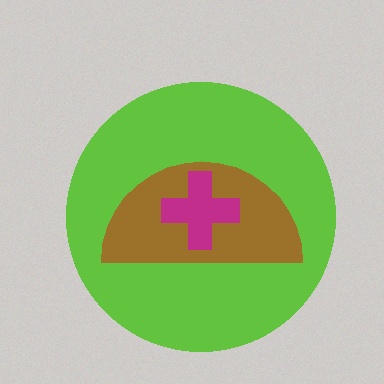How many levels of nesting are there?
3.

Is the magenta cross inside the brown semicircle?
Yes.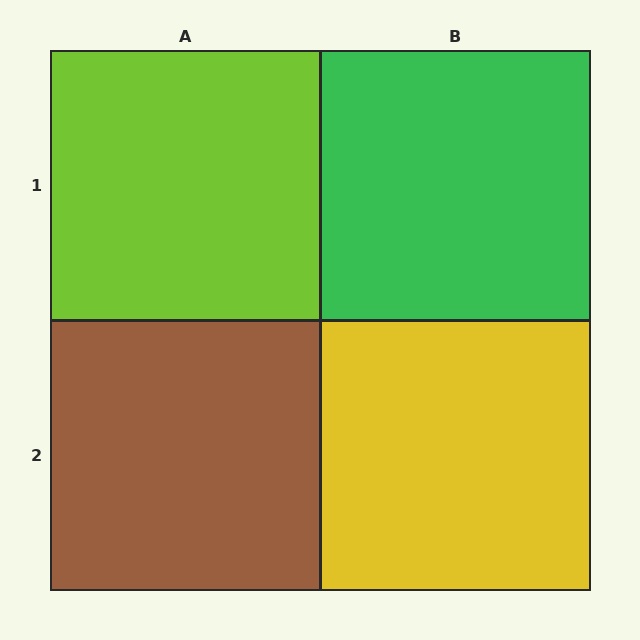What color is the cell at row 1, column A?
Lime.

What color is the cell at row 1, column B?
Green.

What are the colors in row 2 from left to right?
Brown, yellow.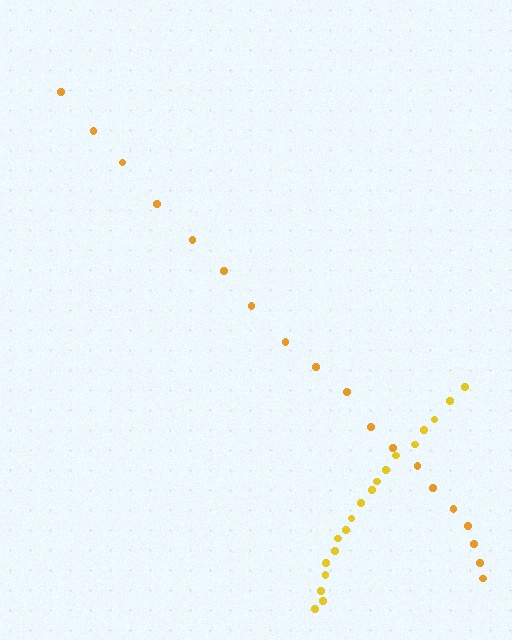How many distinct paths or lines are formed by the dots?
There are 2 distinct paths.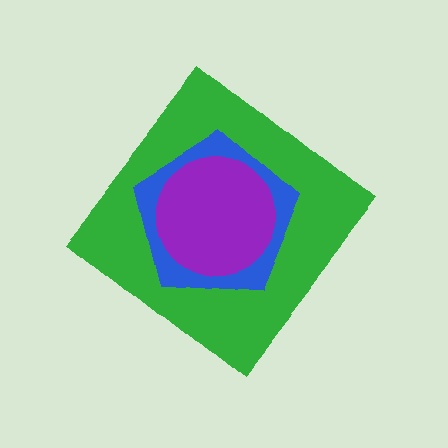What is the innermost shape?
The purple circle.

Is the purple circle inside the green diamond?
Yes.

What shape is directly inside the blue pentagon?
The purple circle.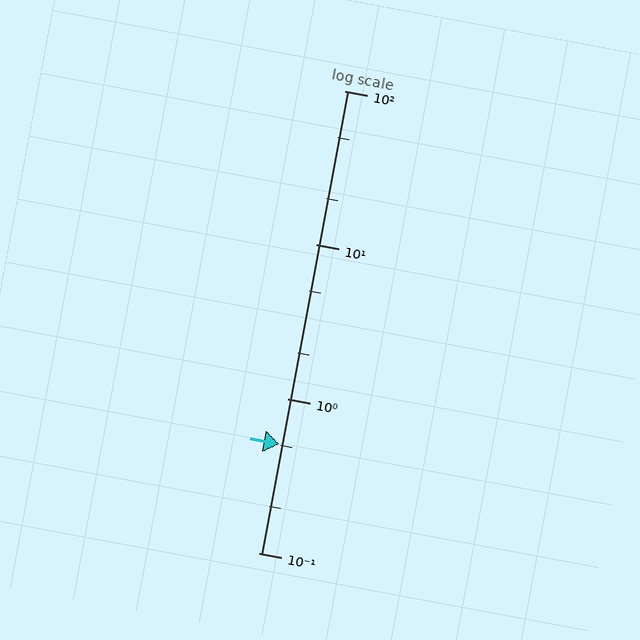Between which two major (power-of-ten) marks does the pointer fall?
The pointer is between 0.1 and 1.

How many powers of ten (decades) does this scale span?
The scale spans 3 decades, from 0.1 to 100.